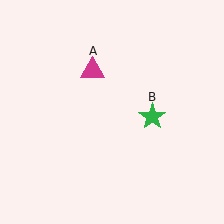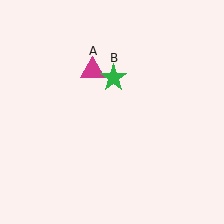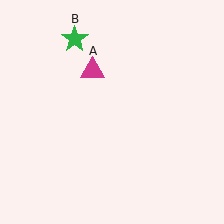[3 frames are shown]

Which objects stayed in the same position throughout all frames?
Magenta triangle (object A) remained stationary.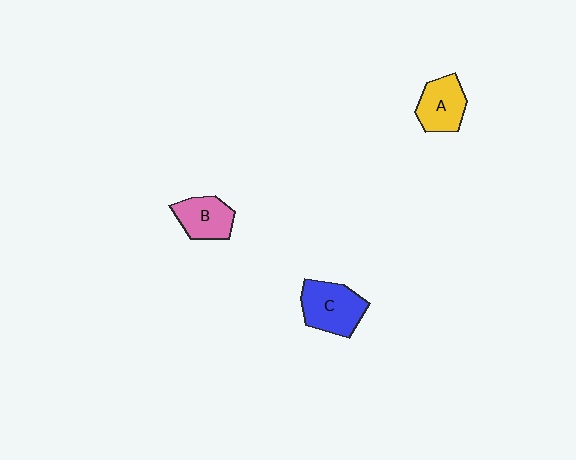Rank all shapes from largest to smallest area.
From largest to smallest: C (blue), A (yellow), B (pink).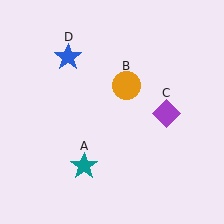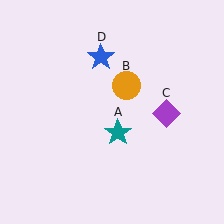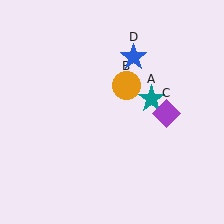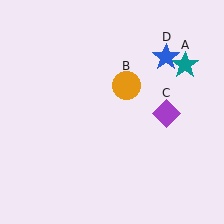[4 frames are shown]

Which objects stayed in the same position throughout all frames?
Orange circle (object B) and purple diamond (object C) remained stationary.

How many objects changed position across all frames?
2 objects changed position: teal star (object A), blue star (object D).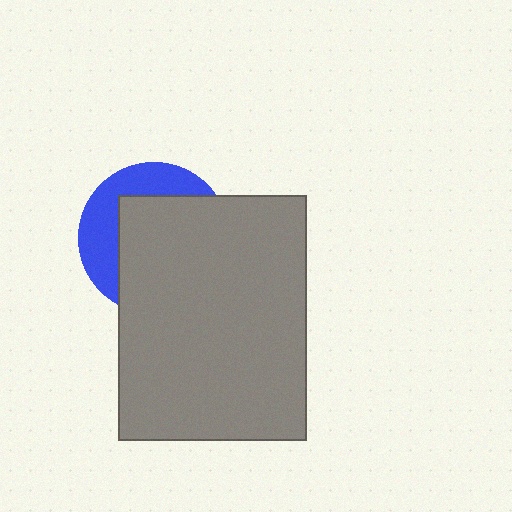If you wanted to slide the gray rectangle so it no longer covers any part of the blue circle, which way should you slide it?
Slide it toward the lower-right — that is the most direct way to separate the two shapes.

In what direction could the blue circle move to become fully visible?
The blue circle could move toward the upper-left. That would shift it out from behind the gray rectangle entirely.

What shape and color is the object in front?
The object in front is a gray rectangle.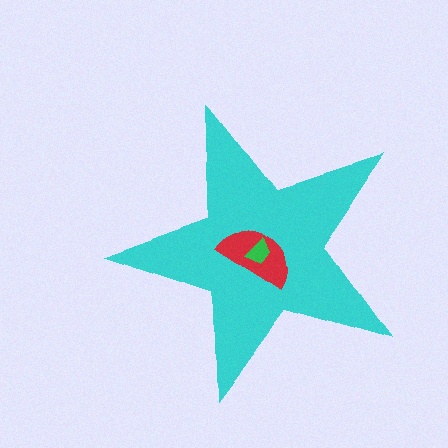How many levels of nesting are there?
3.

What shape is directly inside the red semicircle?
The green trapezoid.